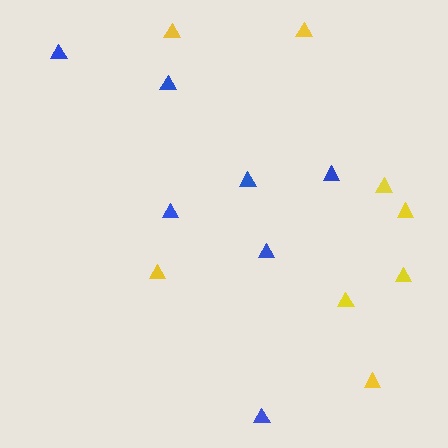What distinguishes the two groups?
There are 2 groups: one group of yellow triangles (8) and one group of blue triangles (7).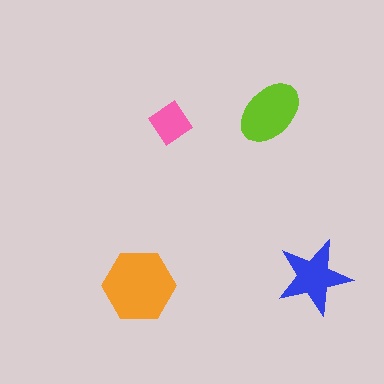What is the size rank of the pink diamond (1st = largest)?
4th.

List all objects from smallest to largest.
The pink diamond, the blue star, the lime ellipse, the orange hexagon.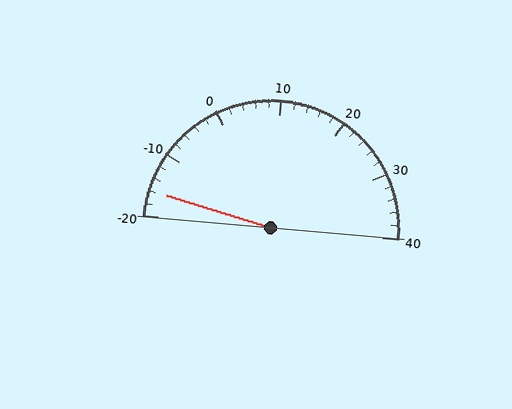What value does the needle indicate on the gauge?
The needle indicates approximately -16.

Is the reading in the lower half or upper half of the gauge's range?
The reading is in the lower half of the range (-20 to 40).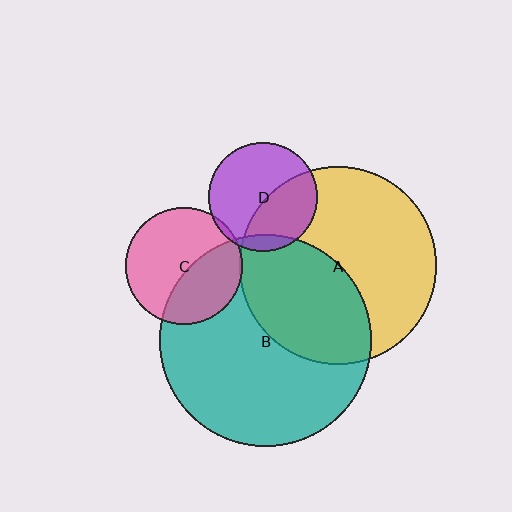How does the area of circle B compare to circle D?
Approximately 3.8 times.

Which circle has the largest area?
Circle B (teal).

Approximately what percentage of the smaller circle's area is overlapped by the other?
Approximately 40%.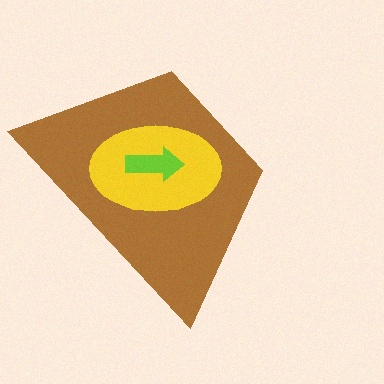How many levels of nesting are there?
3.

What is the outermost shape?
The brown trapezoid.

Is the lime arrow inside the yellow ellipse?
Yes.